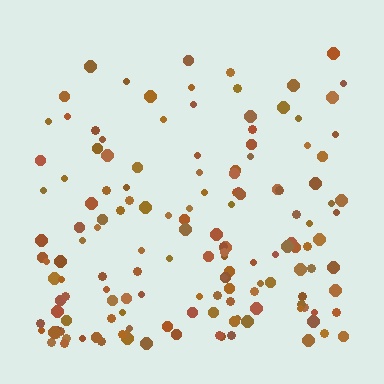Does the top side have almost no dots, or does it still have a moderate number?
Still a moderate number, just noticeably fewer than the bottom.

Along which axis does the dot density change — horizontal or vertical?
Vertical.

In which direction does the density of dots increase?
From top to bottom, with the bottom side densest.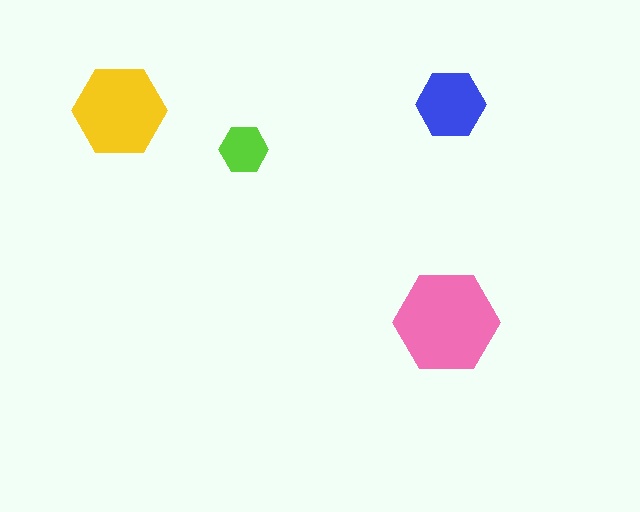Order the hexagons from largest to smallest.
the pink one, the yellow one, the blue one, the lime one.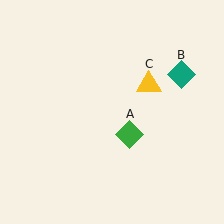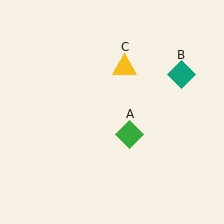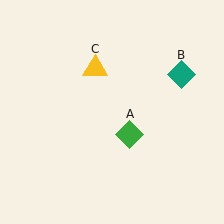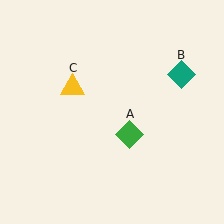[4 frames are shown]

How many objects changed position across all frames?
1 object changed position: yellow triangle (object C).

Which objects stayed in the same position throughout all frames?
Green diamond (object A) and teal diamond (object B) remained stationary.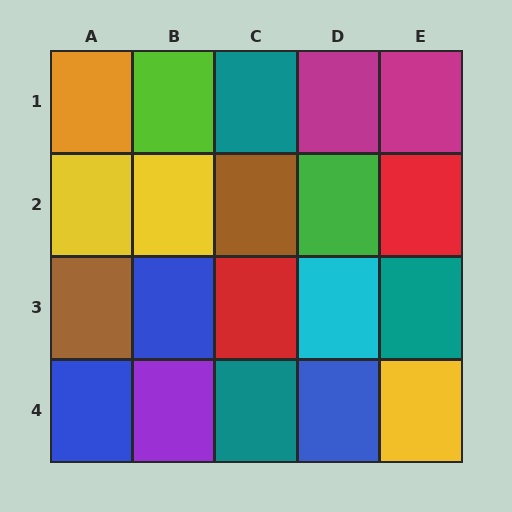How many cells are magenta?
2 cells are magenta.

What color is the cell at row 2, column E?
Red.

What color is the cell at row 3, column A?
Brown.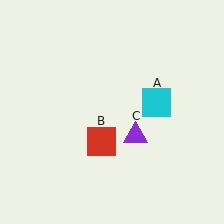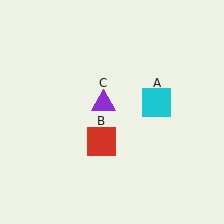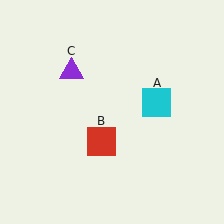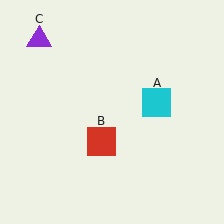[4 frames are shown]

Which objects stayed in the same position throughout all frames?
Cyan square (object A) and red square (object B) remained stationary.